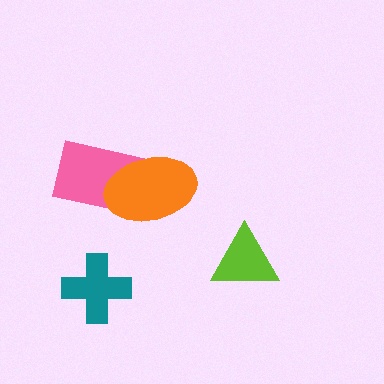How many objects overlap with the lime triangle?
0 objects overlap with the lime triangle.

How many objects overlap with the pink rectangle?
1 object overlaps with the pink rectangle.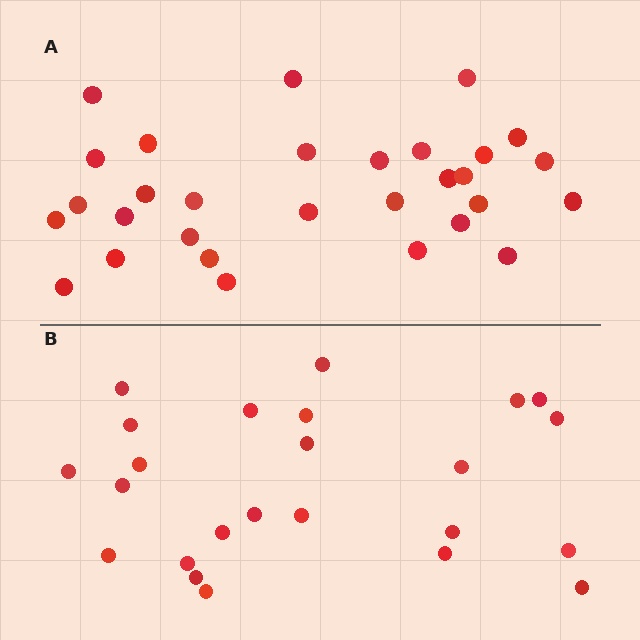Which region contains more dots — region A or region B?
Region A (the top region) has more dots.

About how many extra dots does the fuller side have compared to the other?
Region A has about 6 more dots than region B.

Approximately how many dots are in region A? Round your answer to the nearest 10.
About 30 dots.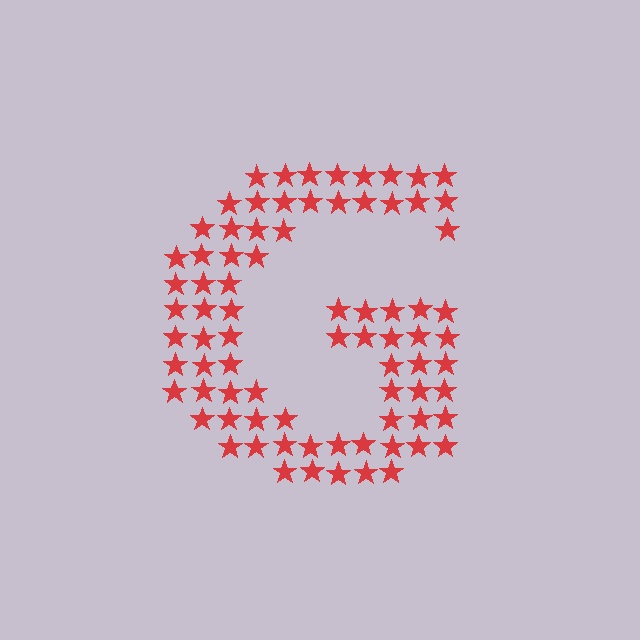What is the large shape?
The large shape is the letter G.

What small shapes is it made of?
It is made of small stars.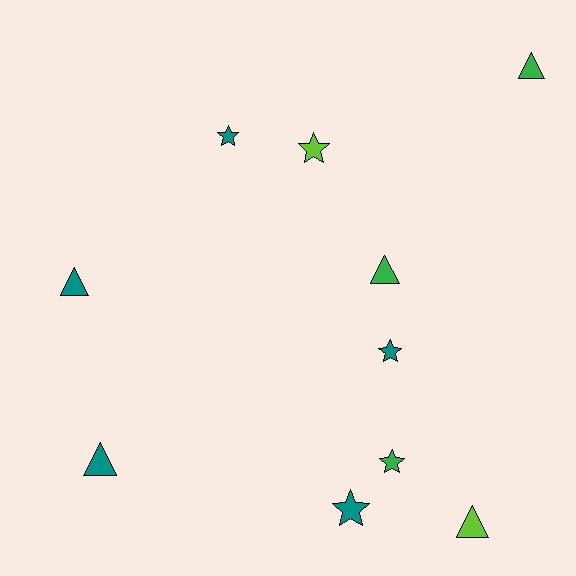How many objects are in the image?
There are 10 objects.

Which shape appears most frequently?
Star, with 5 objects.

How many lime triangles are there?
There is 1 lime triangle.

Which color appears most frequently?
Teal, with 5 objects.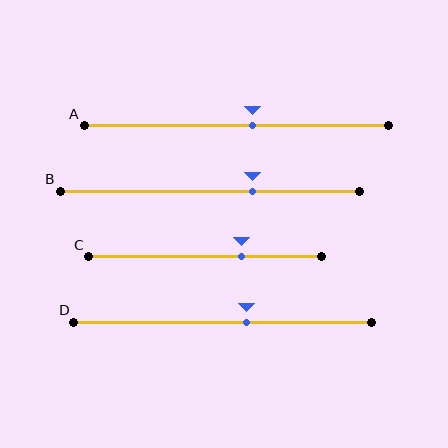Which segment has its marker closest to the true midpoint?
Segment A has its marker closest to the true midpoint.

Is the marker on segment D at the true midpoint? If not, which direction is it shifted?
No, the marker on segment D is shifted to the right by about 8% of the segment length.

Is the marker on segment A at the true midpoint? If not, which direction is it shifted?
No, the marker on segment A is shifted to the right by about 5% of the segment length.